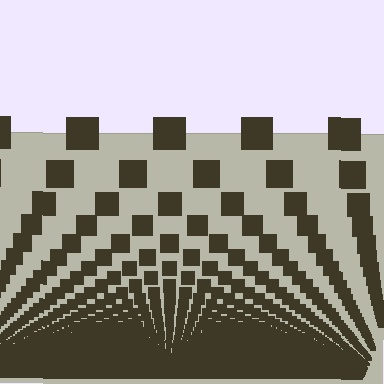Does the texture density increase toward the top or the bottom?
Density increases toward the bottom.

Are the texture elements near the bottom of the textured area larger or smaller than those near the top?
Smaller. The gradient is inverted — elements near the bottom are smaller and denser.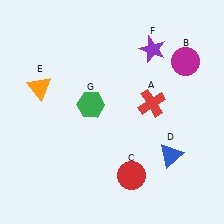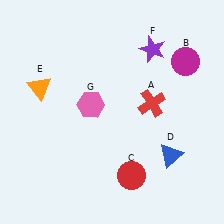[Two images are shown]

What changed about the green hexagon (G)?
In Image 1, G is green. In Image 2, it changed to pink.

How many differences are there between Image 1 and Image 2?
There is 1 difference between the two images.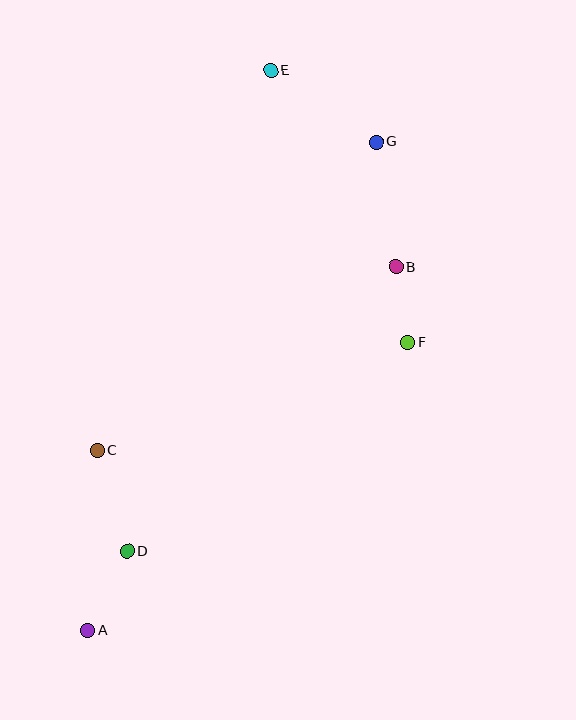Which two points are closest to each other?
Points B and F are closest to each other.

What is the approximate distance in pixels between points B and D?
The distance between B and D is approximately 391 pixels.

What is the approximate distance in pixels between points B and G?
The distance between B and G is approximately 127 pixels.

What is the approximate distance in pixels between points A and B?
The distance between A and B is approximately 476 pixels.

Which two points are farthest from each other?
Points A and E are farthest from each other.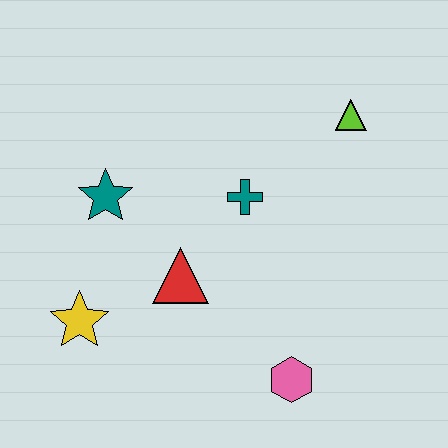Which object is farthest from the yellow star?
The lime triangle is farthest from the yellow star.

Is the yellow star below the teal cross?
Yes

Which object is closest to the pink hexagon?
The red triangle is closest to the pink hexagon.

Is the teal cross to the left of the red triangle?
No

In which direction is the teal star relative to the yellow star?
The teal star is above the yellow star.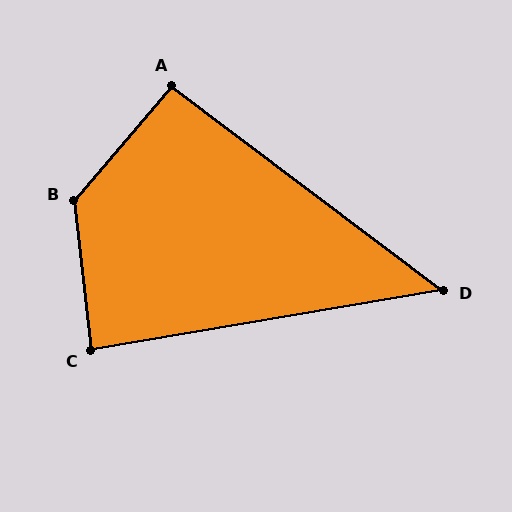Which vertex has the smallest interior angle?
D, at approximately 47 degrees.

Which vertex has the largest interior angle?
B, at approximately 133 degrees.